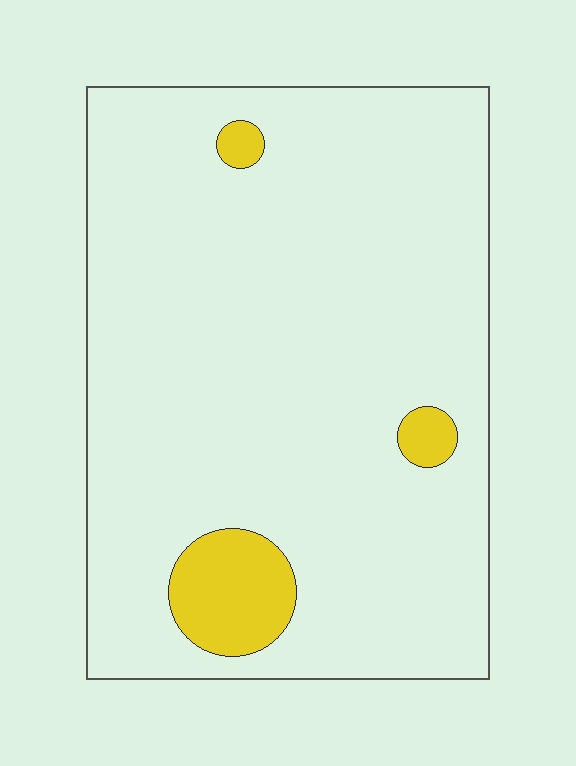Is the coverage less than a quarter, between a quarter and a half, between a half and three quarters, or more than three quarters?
Less than a quarter.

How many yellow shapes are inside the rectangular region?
3.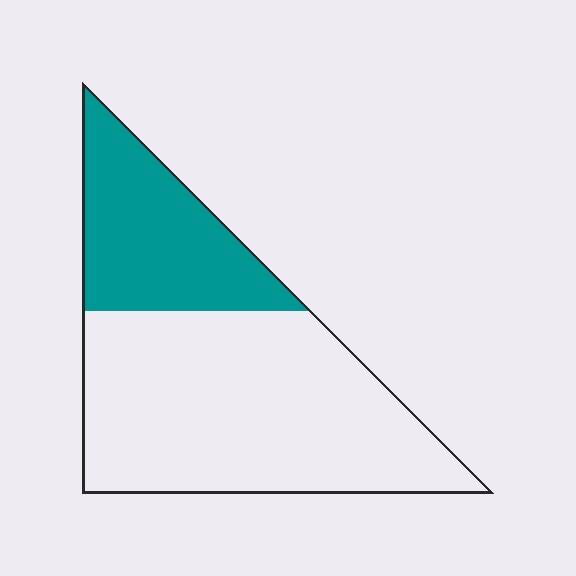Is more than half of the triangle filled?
No.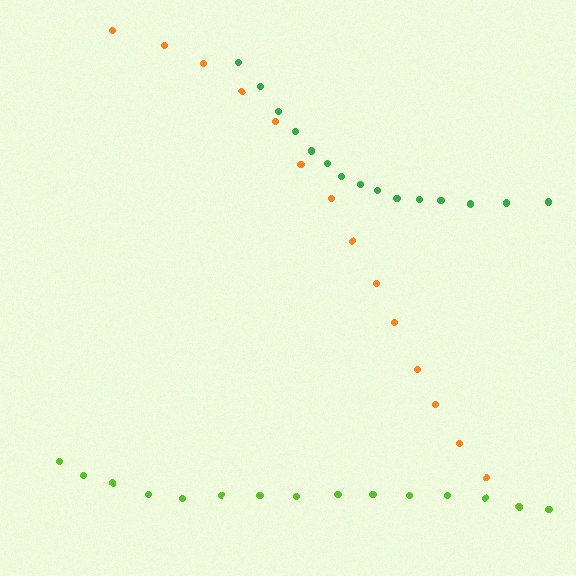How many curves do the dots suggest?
There are 3 distinct paths.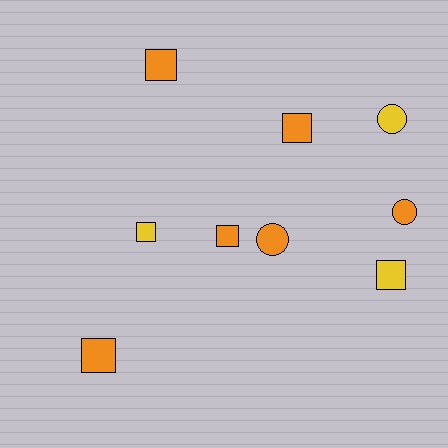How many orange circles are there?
There are 2 orange circles.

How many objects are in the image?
There are 9 objects.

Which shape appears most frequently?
Square, with 6 objects.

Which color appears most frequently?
Orange, with 6 objects.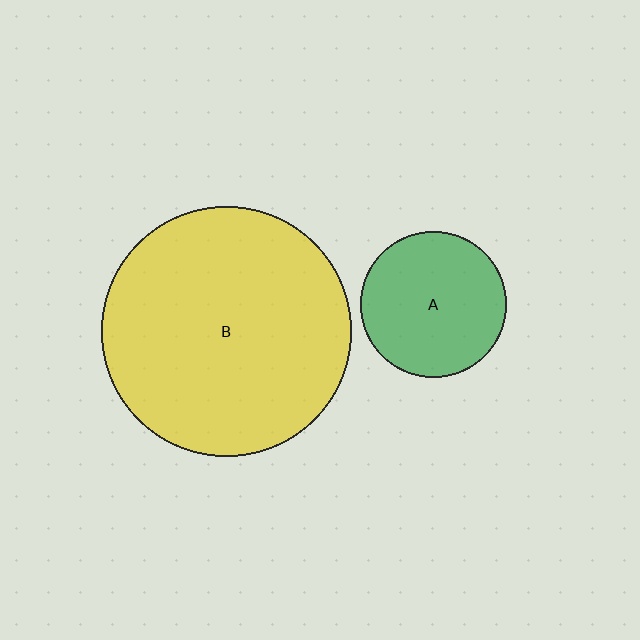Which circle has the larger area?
Circle B (yellow).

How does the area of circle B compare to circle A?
Approximately 3.0 times.